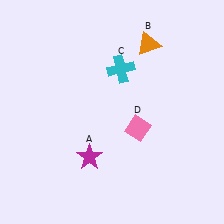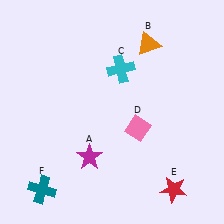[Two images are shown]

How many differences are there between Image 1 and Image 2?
There are 2 differences between the two images.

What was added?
A red star (E), a teal cross (F) were added in Image 2.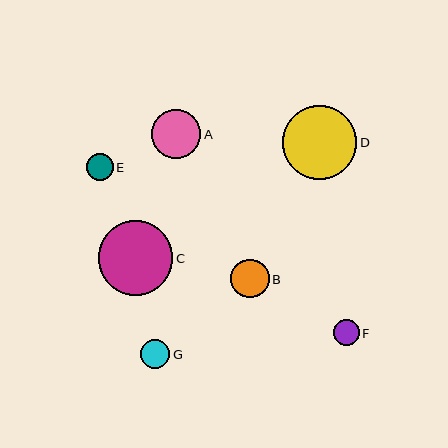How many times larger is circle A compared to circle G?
Circle A is approximately 1.7 times the size of circle G.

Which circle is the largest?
Circle C is the largest with a size of approximately 74 pixels.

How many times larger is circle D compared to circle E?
Circle D is approximately 2.8 times the size of circle E.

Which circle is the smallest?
Circle F is the smallest with a size of approximately 26 pixels.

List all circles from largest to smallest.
From largest to smallest: C, D, A, B, G, E, F.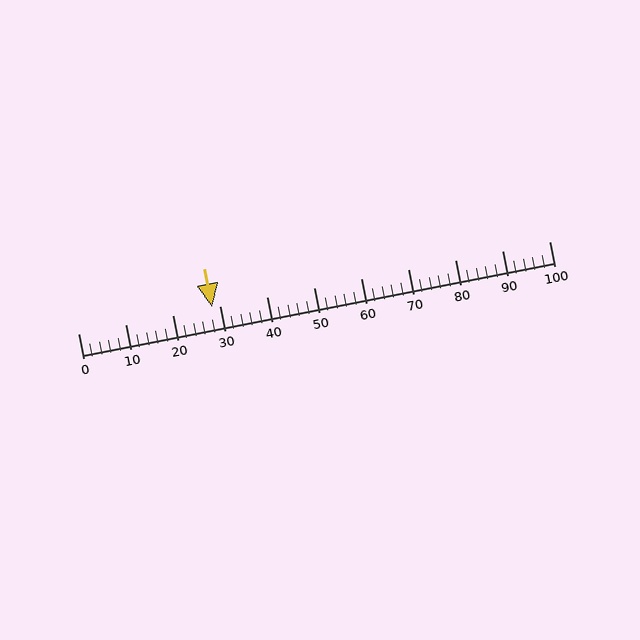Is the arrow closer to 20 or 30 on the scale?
The arrow is closer to 30.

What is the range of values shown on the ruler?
The ruler shows values from 0 to 100.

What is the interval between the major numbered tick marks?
The major tick marks are spaced 10 units apart.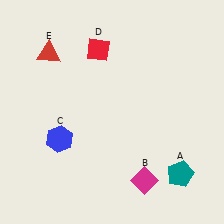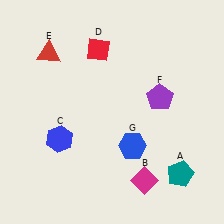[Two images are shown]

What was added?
A purple pentagon (F), a blue hexagon (G) were added in Image 2.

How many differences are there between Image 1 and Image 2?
There are 2 differences between the two images.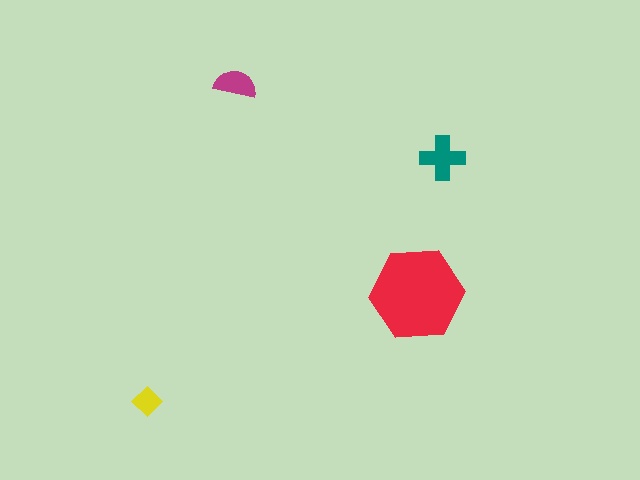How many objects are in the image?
There are 4 objects in the image.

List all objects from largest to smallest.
The red hexagon, the teal cross, the magenta semicircle, the yellow diamond.